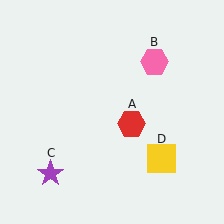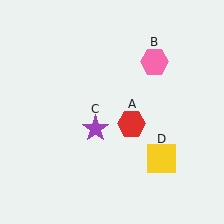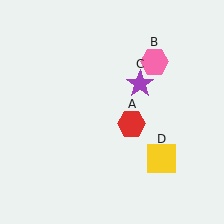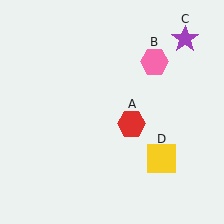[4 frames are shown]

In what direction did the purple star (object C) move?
The purple star (object C) moved up and to the right.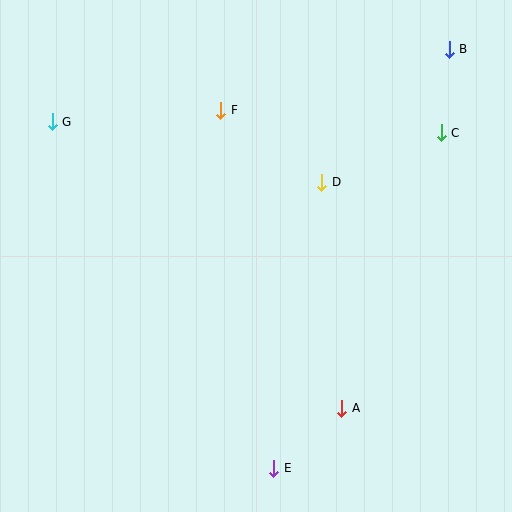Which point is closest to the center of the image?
Point D at (322, 182) is closest to the center.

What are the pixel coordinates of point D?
Point D is at (322, 182).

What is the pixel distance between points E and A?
The distance between E and A is 90 pixels.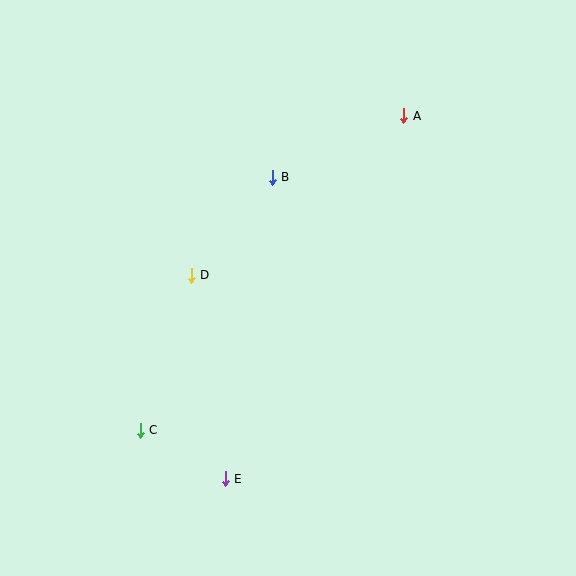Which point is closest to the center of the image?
Point D at (191, 275) is closest to the center.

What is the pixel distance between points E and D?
The distance between E and D is 206 pixels.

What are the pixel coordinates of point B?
Point B is at (272, 177).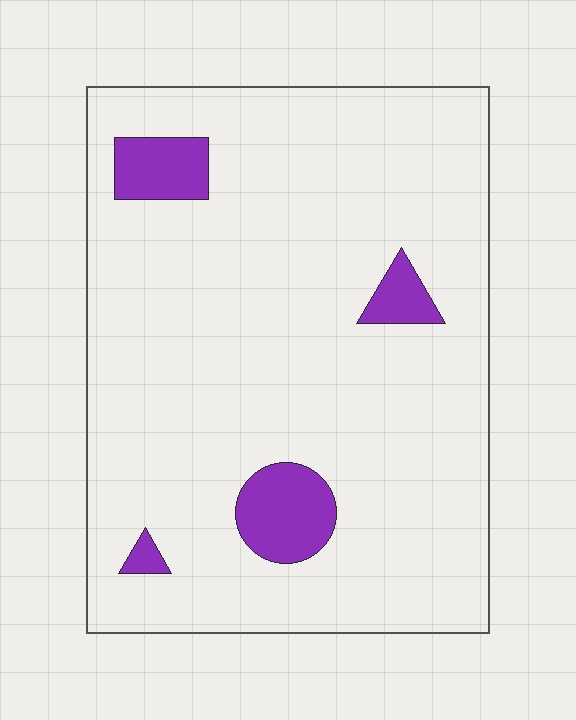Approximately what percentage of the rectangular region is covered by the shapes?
Approximately 10%.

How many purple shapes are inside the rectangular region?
4.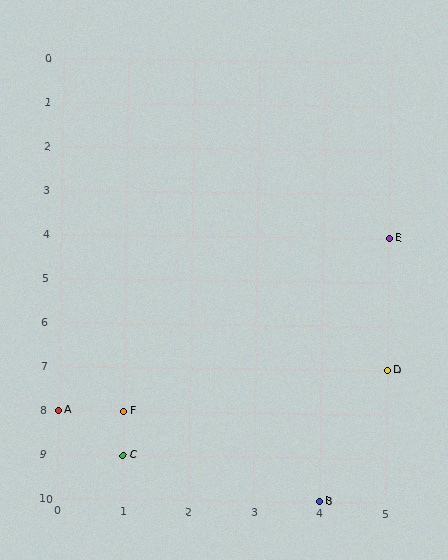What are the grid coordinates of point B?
Point B is at grid coordinates (4, 10).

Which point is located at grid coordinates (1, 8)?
Point F is at (1, 8).